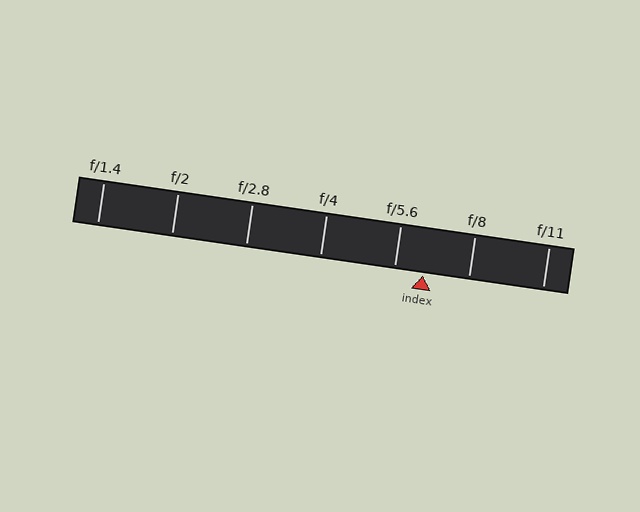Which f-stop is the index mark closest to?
The index mark is closest to f/5.6.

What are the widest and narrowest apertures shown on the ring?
The widest aperture shown is f/1.4 and the narrowest is f/11.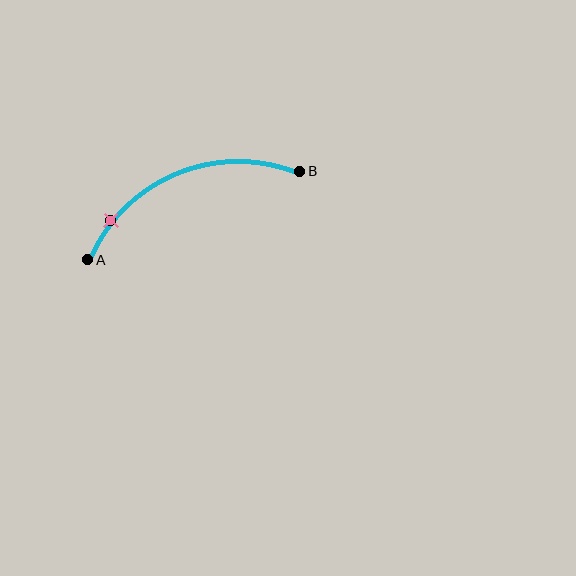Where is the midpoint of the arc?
The arc midpoint is the point on the curve farthest from the straight line joining A and B. It sits above that line.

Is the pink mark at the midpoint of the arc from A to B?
No. The pink mark lies on the arc but is closer to endpoint A. The arc midpoint would be at the point on the curve equidistant along the arc from both A and B.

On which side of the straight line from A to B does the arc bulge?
The arc bulges above the straight line connecting A and B.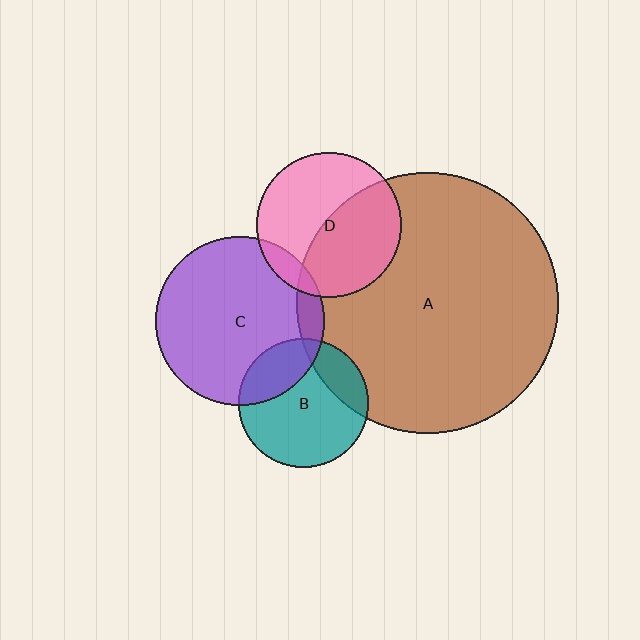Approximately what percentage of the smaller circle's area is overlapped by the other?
Approximately 20%.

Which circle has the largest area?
Circle A (brown).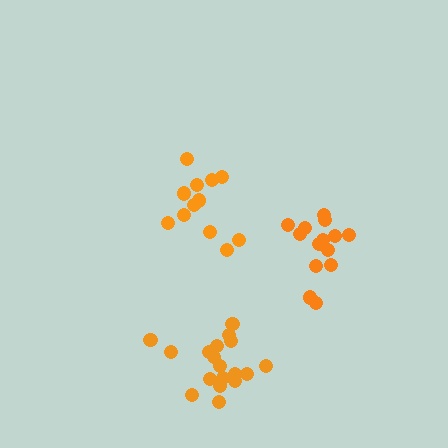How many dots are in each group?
Group 1: 12 dots, Group 2: 18 dots, Group 3: 14 dots (44 total).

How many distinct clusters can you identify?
There are 3 distinct clusters.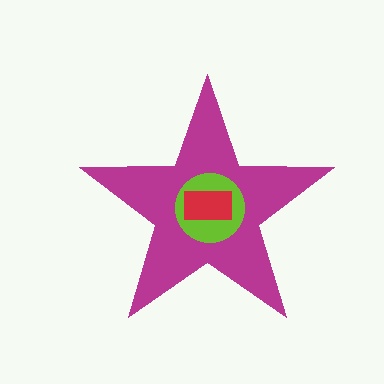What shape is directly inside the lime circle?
The red rectangle.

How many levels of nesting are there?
3.